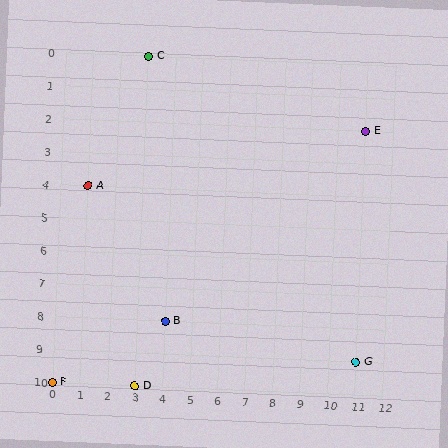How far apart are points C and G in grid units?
Points C and G are 8 columns and 9 rows apart (about 12.0 grid units diagonally).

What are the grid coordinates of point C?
Point C is at grid coordinates (3, 0).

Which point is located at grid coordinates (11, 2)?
Point E is at (11, 2).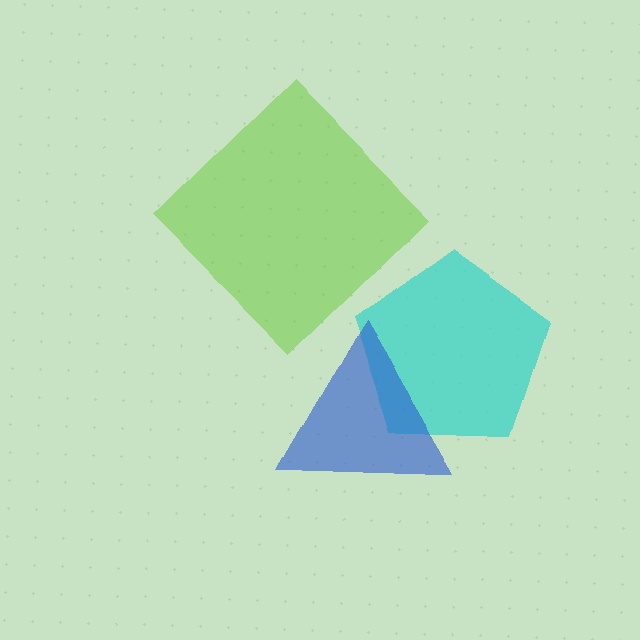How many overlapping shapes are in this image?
There are 3 overlapping shapes in the image.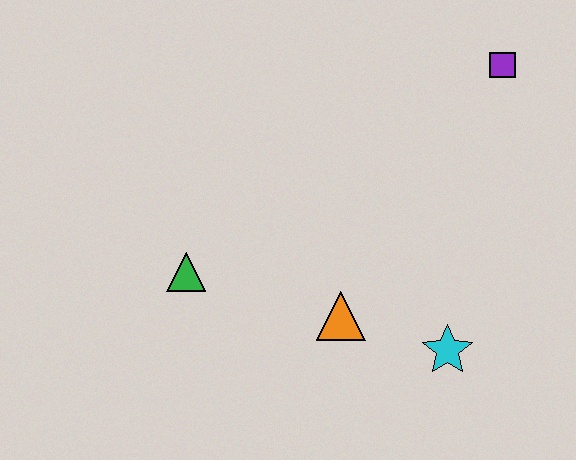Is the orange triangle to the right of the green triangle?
Yes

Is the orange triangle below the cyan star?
No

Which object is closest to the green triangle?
The orange triangle is closest to the green triangle.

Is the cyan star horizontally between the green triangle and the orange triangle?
No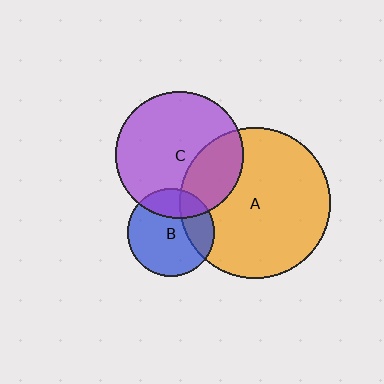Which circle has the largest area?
Circle A (orange).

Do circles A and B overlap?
Yes.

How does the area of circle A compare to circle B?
Approximately 3.0 times.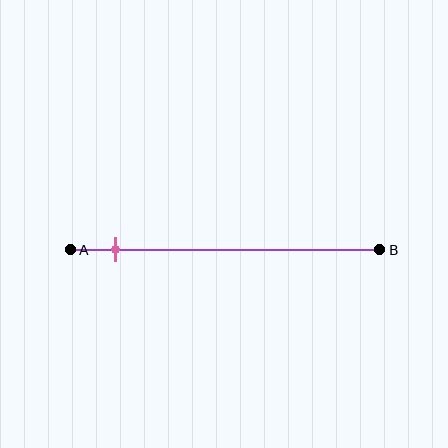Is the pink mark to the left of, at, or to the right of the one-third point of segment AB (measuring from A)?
The pink mark is to the left of the one-third point of segment AB.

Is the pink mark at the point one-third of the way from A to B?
No, the mark is at about 15% from A, not at the 33% one-third point.